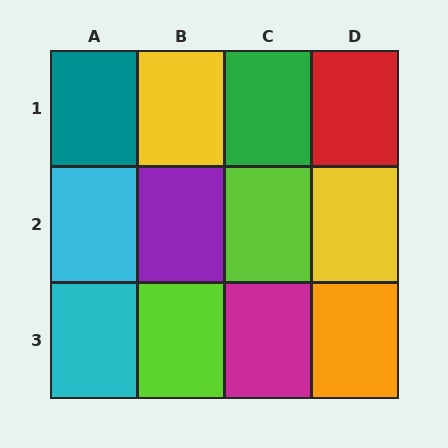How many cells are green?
1 cell is green.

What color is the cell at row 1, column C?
Green.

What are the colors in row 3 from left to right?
Cyan, lime, magenta, orange.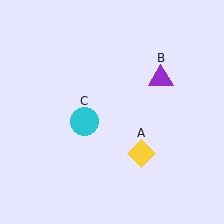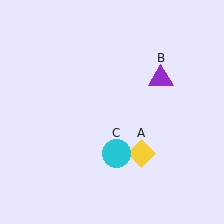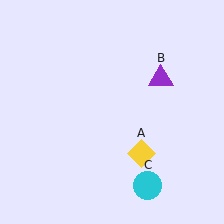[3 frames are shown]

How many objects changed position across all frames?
1 object changed position: cyan circle (object C).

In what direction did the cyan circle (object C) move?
The cyan circle (object C) moved down and to the right.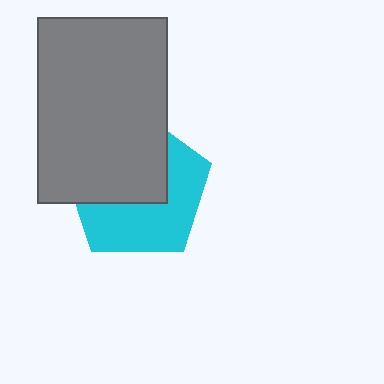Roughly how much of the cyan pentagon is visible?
About half of it is visible (roughly 50%).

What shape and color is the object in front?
The object in front is a gray rectangle.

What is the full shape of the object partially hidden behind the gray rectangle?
The partially hidden object is a cyan pentagon.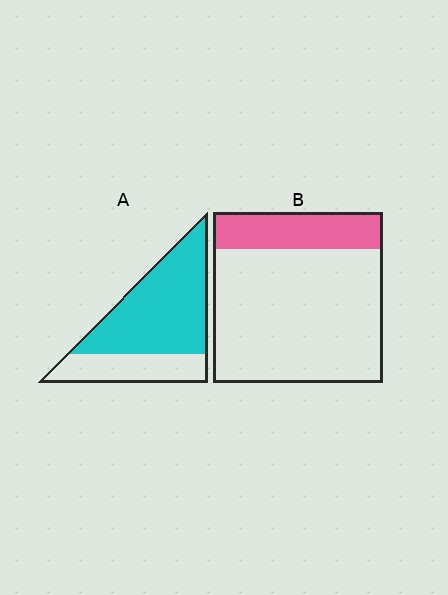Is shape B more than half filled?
No.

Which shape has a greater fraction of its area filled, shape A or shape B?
Shape A.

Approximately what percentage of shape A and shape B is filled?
A is approximately 70% and B is approximately 20%.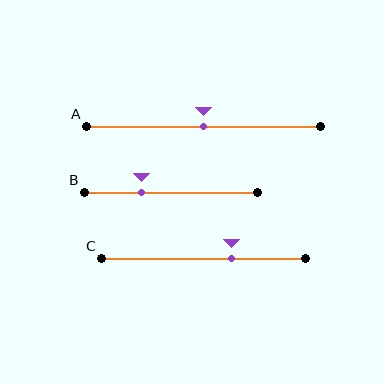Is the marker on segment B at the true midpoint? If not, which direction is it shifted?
No, the marker on segment B is shifted to the left by about 17% of the segment length.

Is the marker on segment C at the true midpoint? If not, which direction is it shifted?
No, the marker on segment C is shifted to the right by about 14% of the segment length.